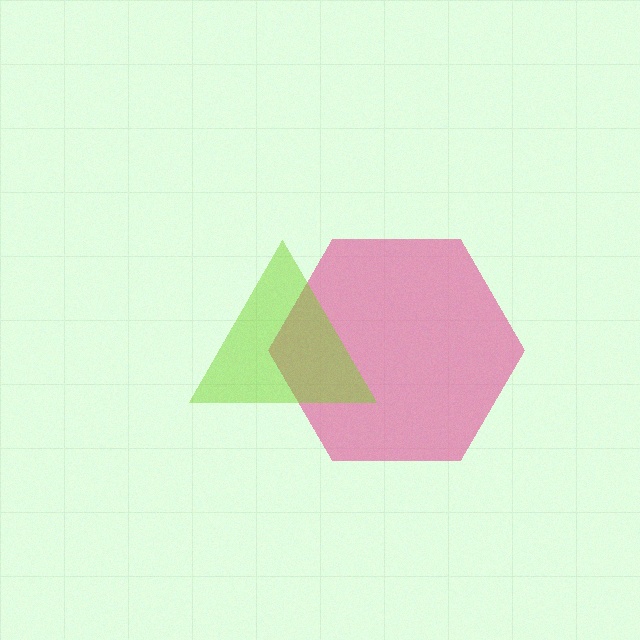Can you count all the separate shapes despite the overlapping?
Yes, there are 2 separate shapes.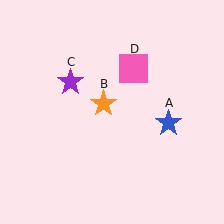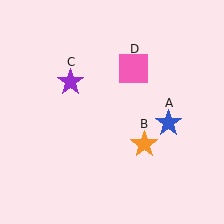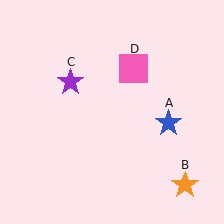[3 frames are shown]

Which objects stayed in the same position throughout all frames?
Blue star (object A) and purple star (object C) and pink square (object D) remained stationary.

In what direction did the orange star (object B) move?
The orange star (object B) moved down and to the right.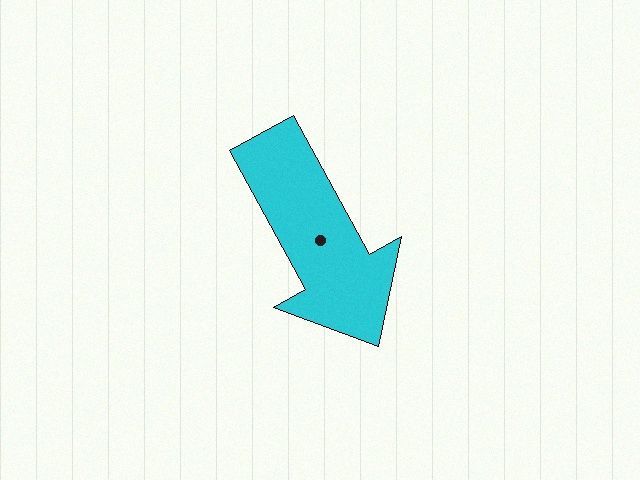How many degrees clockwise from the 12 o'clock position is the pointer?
Approximately 151 degrees.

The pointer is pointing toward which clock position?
Roughly 5 o'clock.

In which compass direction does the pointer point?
Southeast.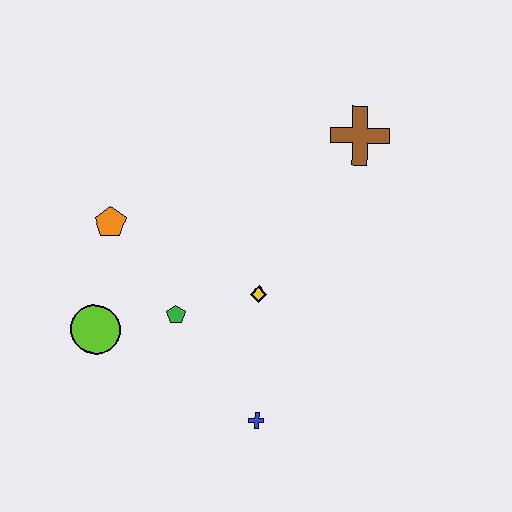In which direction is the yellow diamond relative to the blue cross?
The yellow diamond is above the blue cross.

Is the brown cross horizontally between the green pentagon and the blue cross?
No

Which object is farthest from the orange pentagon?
The brown cross is farthest from the orange pentagon.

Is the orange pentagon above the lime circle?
Yes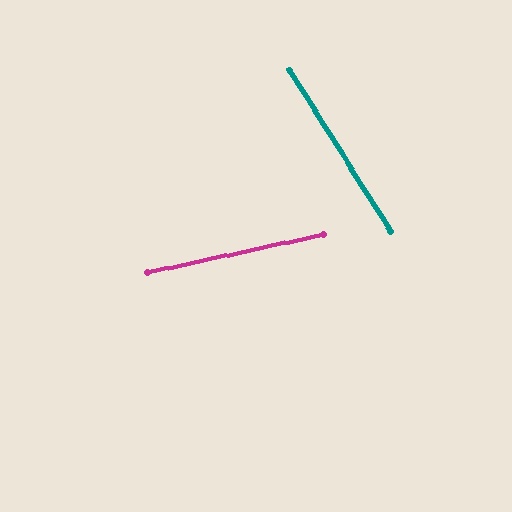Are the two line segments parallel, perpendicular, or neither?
Neither parallel nor perpendicular — they differ by about 70°.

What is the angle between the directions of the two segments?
Approximately 70 degrees.